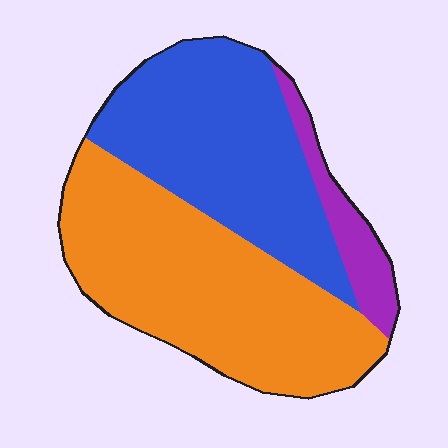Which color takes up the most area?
Orange, at roughly 50%.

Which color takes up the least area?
Purple, at roughly 10%.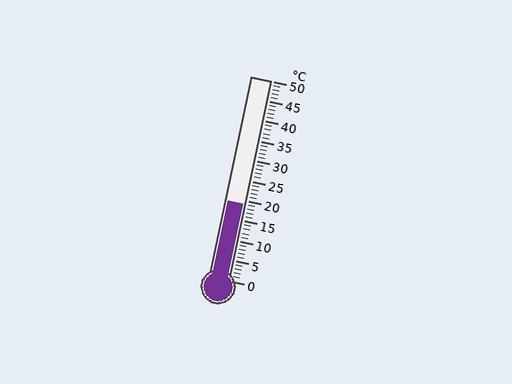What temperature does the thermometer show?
The thermometer shows approximately 19°C.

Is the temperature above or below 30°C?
The temperature is below 30°C.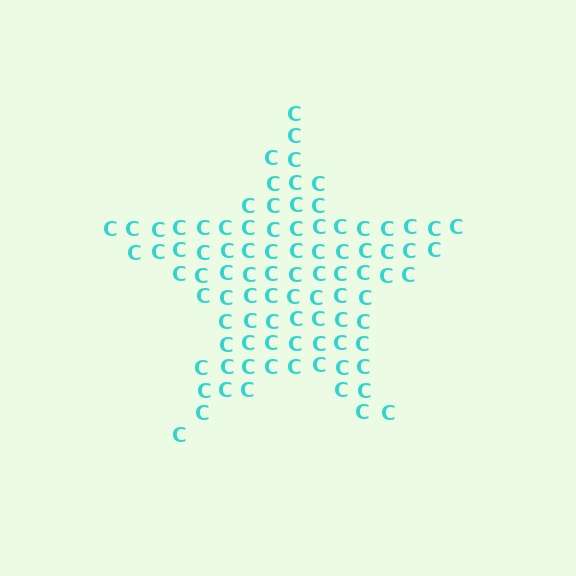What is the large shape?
The large shape is a star.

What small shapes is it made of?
It is made of small letter C's.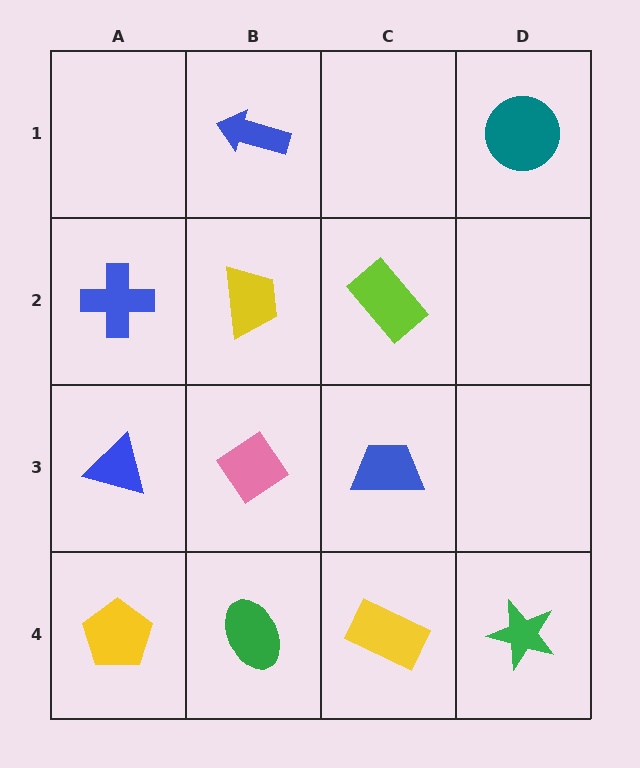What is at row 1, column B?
A blue arrow.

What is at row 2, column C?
A lime rectangle.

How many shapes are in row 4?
4 shapes.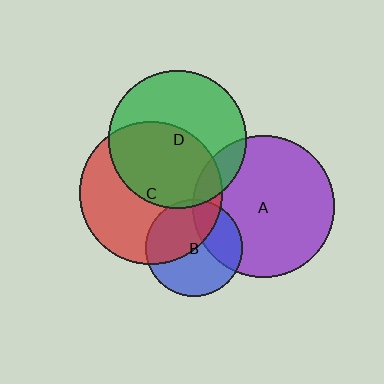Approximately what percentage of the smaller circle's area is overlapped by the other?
Approximately 15%.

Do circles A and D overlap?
Yes.